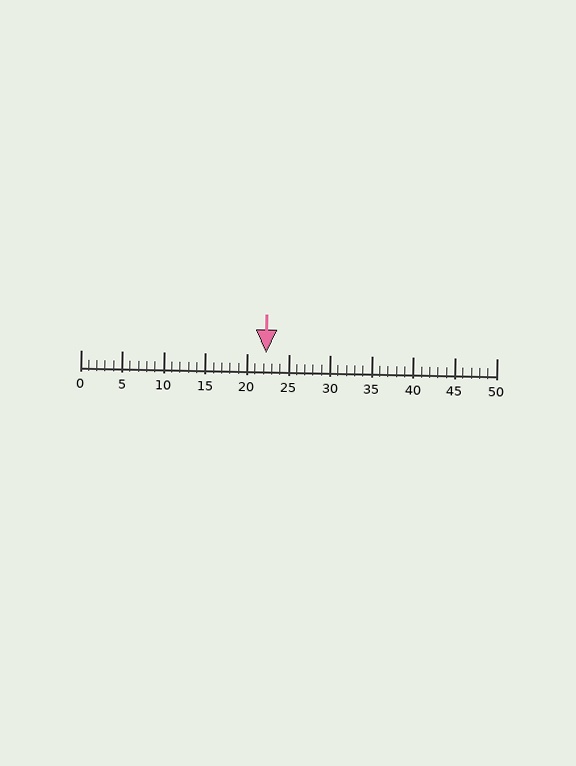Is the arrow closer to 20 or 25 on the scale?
The arrow is closer to 20.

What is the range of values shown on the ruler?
The ruler shows values from 0 to 50.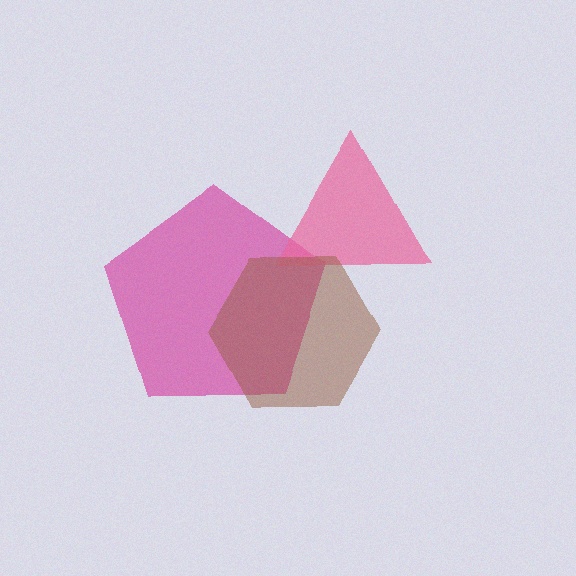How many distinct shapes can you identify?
There are 3 distinct shapes: a magenta pentagon, a pink triangle, a brown hexagon.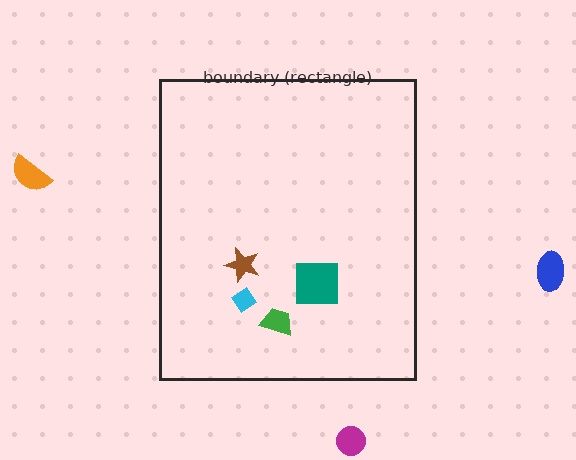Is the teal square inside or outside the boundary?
Inside.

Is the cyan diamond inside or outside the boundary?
Inside.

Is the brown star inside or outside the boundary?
Inside.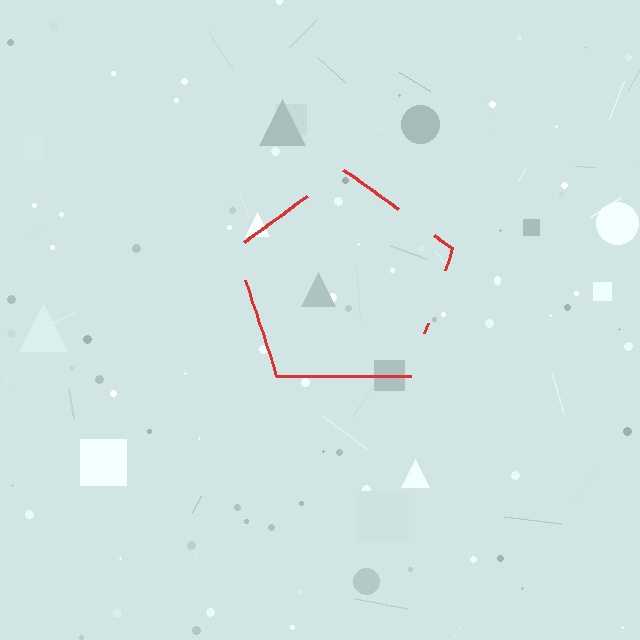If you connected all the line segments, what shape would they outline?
They would outline a pentagon.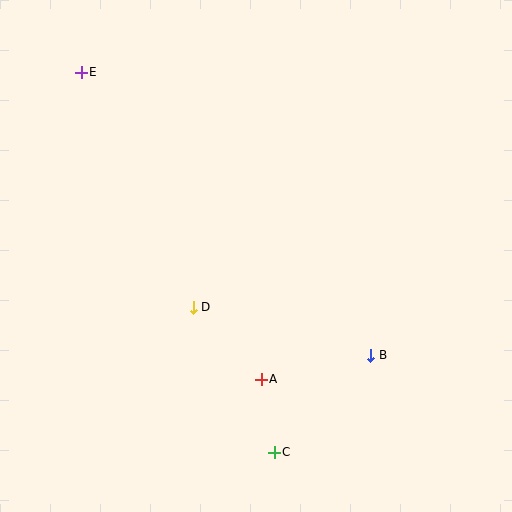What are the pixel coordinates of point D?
Point D is at (193, 307).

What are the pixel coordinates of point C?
Point C is at (274, 452).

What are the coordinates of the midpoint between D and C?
The midpoint between D and C is at (234, 380).